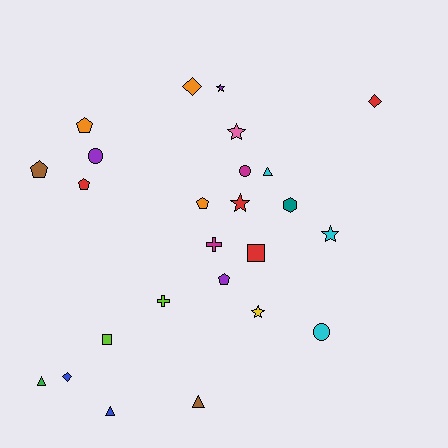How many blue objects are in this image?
There are 2 blue objects.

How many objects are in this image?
There are 25 objects.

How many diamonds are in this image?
There are 3 diamonds.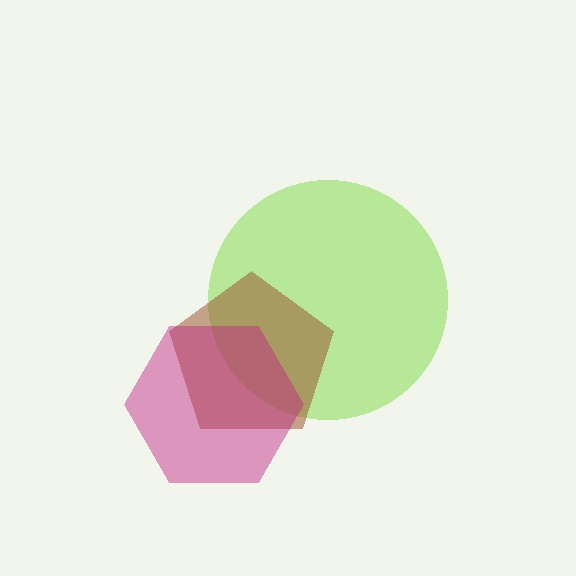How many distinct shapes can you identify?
There are 3 distinct shapes: a lime circle, a brown pentagon, a magenta hexagon.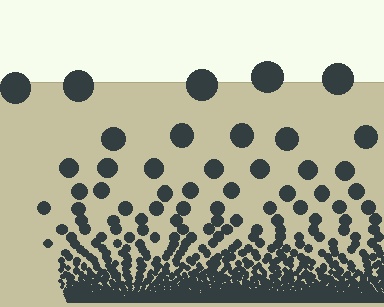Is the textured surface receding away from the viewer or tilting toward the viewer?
The surface appears to tilt toward the viewer. Texture elements get larger and sparser toward the top.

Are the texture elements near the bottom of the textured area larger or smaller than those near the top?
Smaller. The gradient is inverted — elements near the bottom are smaller and denser.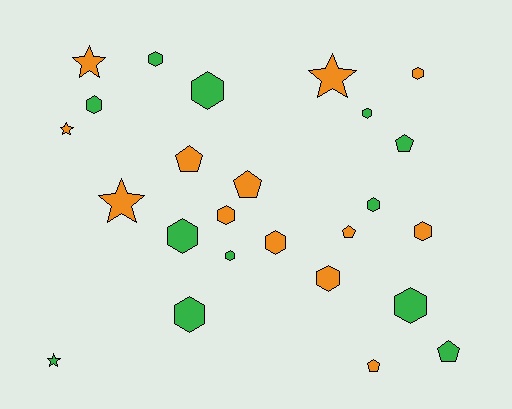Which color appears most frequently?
Orange, with 13 objects.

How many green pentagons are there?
There are 2 green pentagons.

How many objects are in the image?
There are 25 objects.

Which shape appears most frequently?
Hexagon, with 14 objects.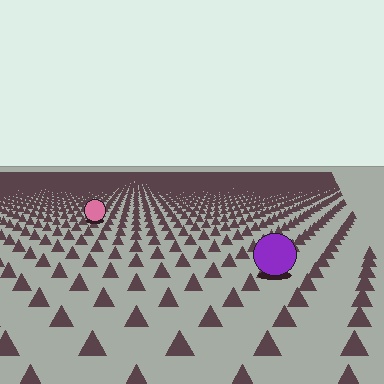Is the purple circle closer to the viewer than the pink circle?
Yes. The purple circle is closer — you can tell from the texture gradient: the ground texture is coarser near it.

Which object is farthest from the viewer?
The pink circle is farthest from the viewer. It appears smaller and the ground texture around it is denser.